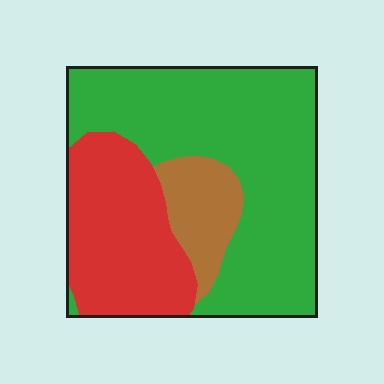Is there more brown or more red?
Red.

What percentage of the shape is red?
Red takes up about one third (1/3) of the shape.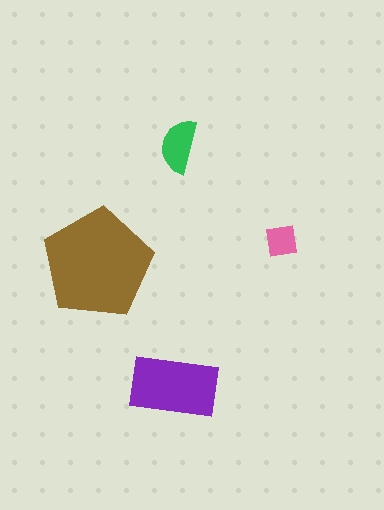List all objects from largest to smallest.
The brown pentagon, the purple rectangle, the green semicircle, the pink square.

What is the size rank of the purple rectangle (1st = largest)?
2nd.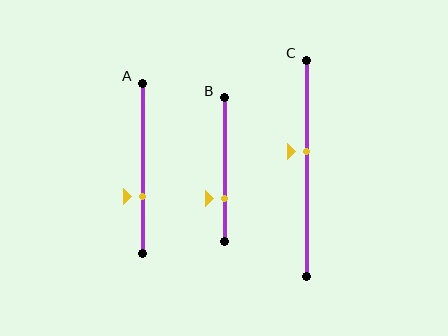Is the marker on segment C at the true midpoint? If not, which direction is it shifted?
No, the marker on segment C is shifted upward by about 8% of the segment length.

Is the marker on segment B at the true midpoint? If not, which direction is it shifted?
No, the marker on segment B is shifted downward by about 20% of the segment length.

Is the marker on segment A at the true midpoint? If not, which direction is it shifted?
No, the marker on segment A is shifted downward by about 17% of the segment length.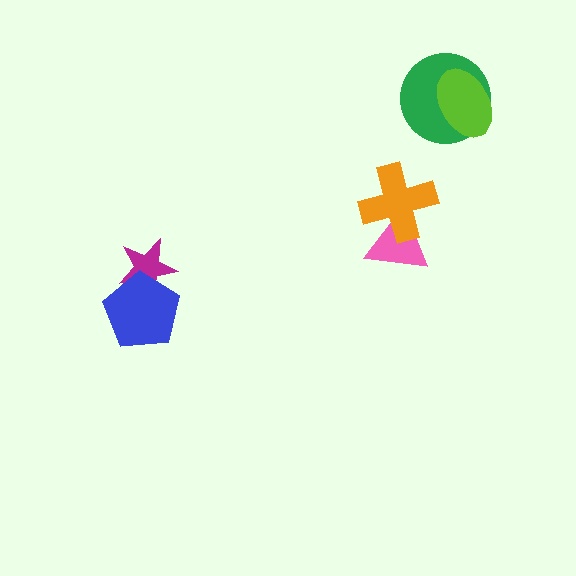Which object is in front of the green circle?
The lime ellipse is in front of the green circle.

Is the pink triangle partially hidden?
Yes, it is partially covered by another shape.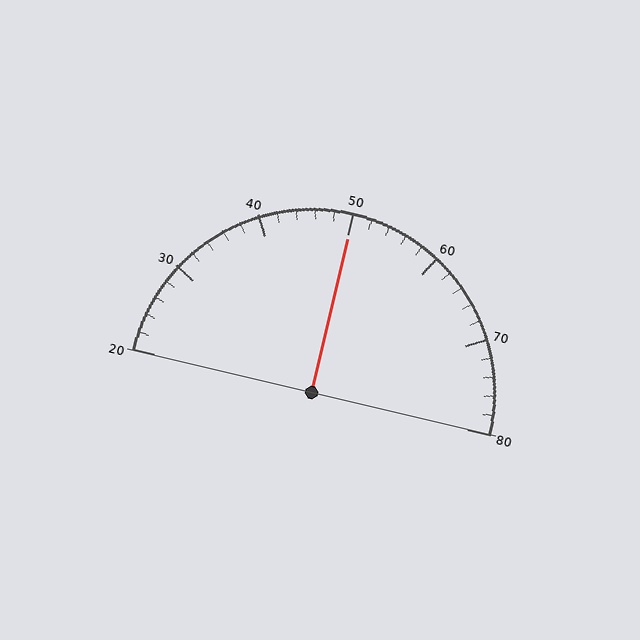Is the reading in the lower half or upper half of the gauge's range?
The reading is in the upper half of the range (20 to 80).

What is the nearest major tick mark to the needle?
The nearest major tick mark is 50.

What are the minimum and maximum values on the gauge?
The gauge ranges from 20 to 80.